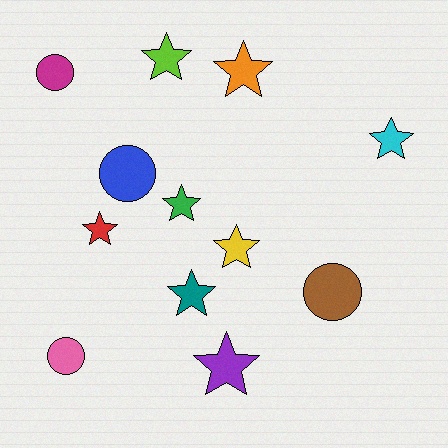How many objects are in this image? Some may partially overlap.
There are 12 objects.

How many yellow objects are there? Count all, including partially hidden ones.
There is 1 yellow object.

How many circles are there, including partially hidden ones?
There are 4 circles.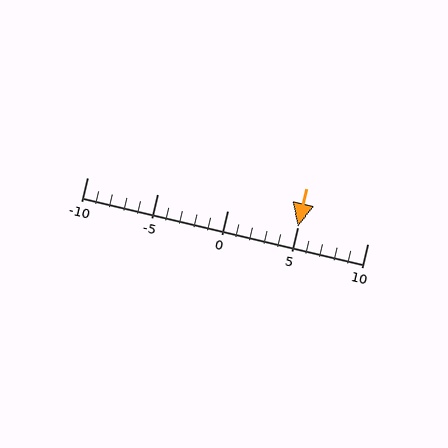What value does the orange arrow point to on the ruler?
The orange arrow points to approximately 5.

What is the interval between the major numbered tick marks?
The major tick marks are spaced 5 units apart.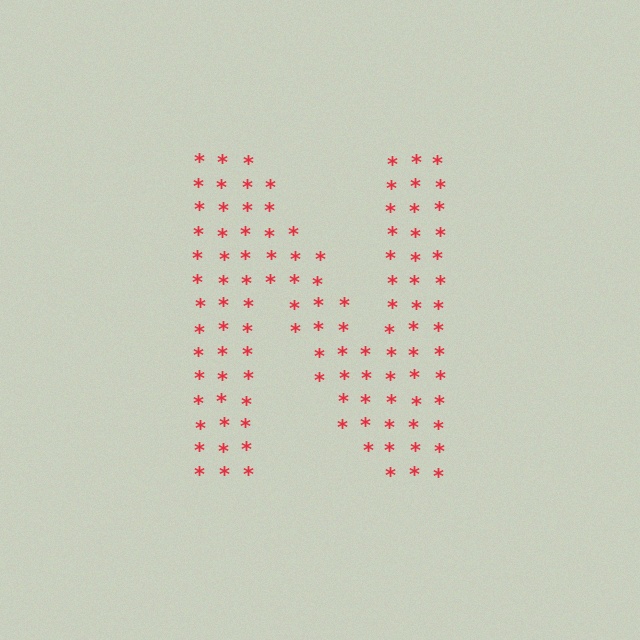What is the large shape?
The large shape is the letter N.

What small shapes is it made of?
It is made of small asterisks.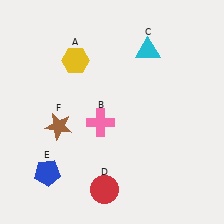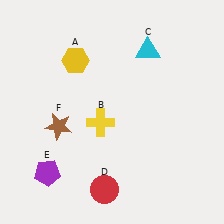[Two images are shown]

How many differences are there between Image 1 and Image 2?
There are 2 differences between the two images.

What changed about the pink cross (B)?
In Image 1, B is pink. In Image 2, it changed to yellow.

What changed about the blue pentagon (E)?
In Image 1, E is blue. In Image 2, it changed to purple.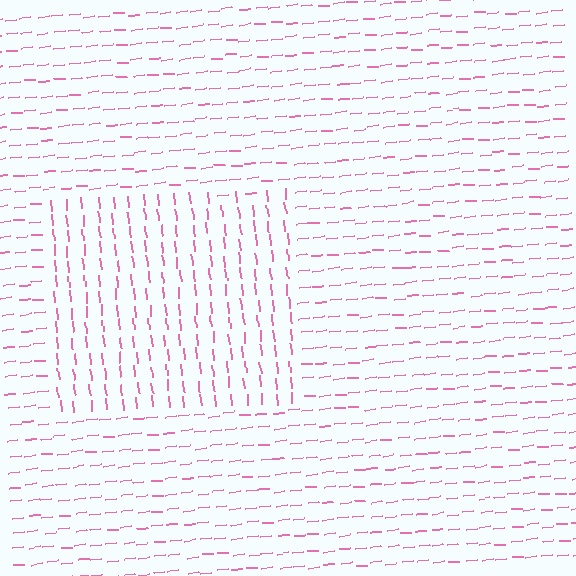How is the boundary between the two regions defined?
The boundary is defined purely by a change in line orientation (approximately 90 degrees difference). All lines are the same color and thickness.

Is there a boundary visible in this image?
Yes, there is a texture boundary formed by a change in line orientation.